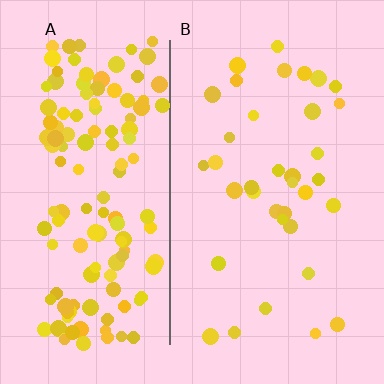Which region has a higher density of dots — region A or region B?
A (the left).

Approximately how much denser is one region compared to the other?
Approximately 3.8× — region A over region B.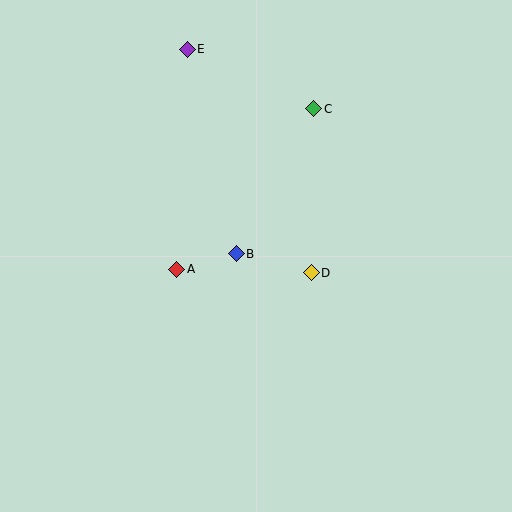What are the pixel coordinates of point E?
Point E is at (187, 49).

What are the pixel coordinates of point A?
Point A is at (177, 269).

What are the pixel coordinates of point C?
Point C is at (314, 109).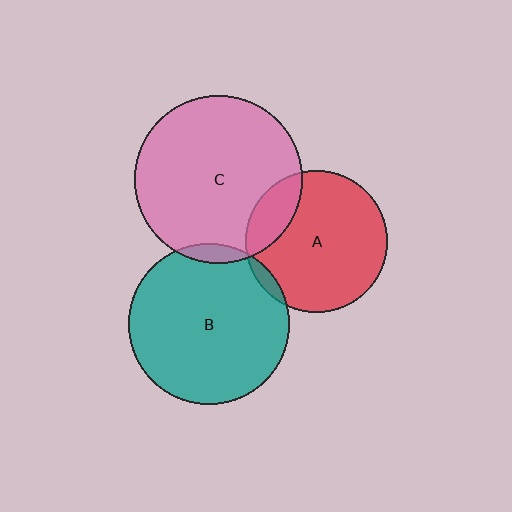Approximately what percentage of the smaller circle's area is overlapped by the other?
Approximately 5%.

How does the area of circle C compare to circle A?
Approximately 1.4 times.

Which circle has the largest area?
Circle C (pink).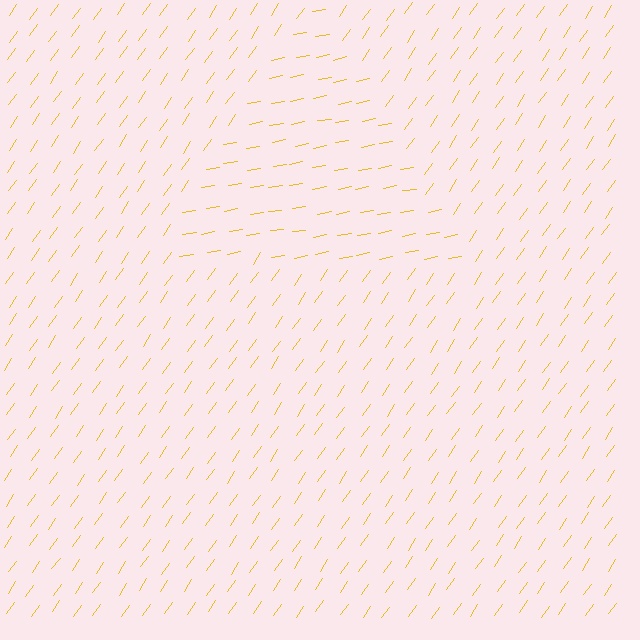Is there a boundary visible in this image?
Yes, there is a texture boundary formed by a change in line orientation.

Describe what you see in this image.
The image is filled with small yellow line segments. A triangle region in the image has lines oriented differently from the surrounding lines, creating a visible texture boundary.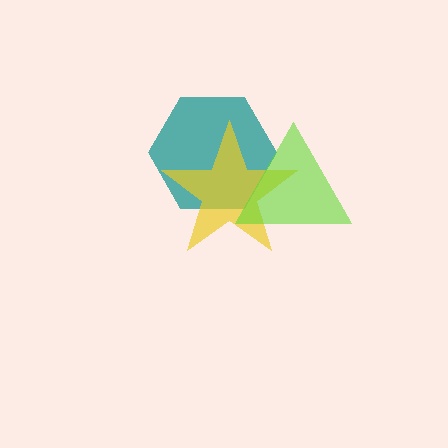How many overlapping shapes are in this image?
There are 3 overlapping shapes in the image.